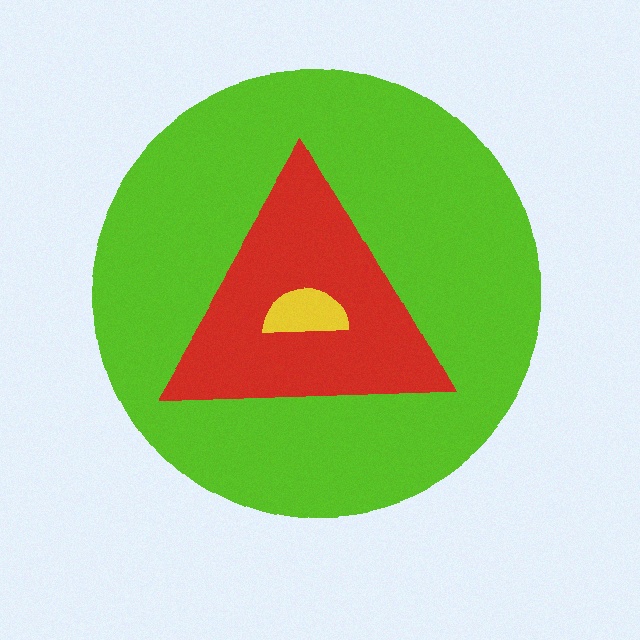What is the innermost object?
The yellow semicircle.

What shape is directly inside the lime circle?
The red triangle.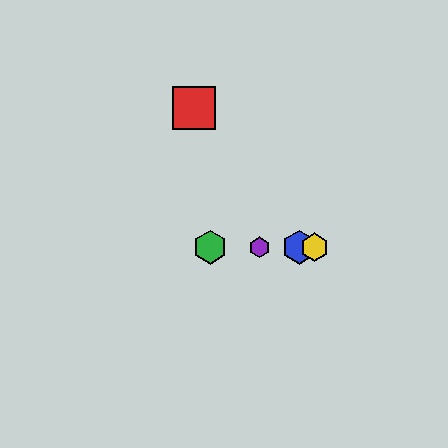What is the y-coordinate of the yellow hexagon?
The yellow hexagon is at y≈247.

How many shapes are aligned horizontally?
4 shapes (the blue hexagon, the green hexagon, the yellow hexagon, the purple hexagon) are aligned horizontally.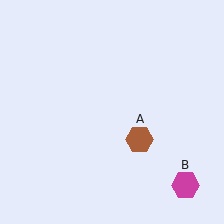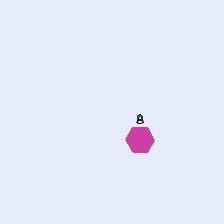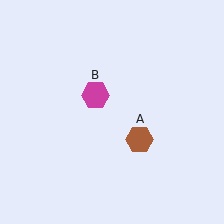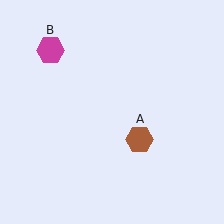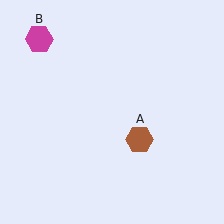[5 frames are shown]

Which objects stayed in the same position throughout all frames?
Brown hexagon (object A) remained stationary.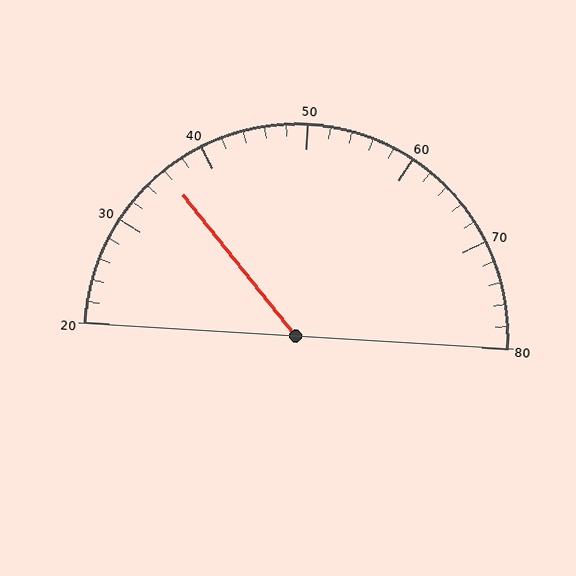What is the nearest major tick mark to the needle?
The nearest major tick mark is 40.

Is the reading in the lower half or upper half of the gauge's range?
The reading is in the lower half of the range (20 to 80).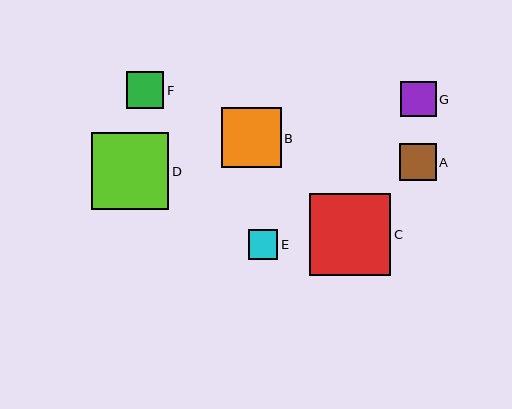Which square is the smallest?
Square E is the smallest with a size of approximately 29 pixels.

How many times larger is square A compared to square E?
Square A is approximately 1.3 times the size of square E.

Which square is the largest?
Square C is the largest with a size of approximately 81 pixels.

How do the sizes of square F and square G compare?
Square F and square G are approximately the same size.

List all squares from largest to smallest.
From largest to smallest: C, D, B, F, A, G, E.